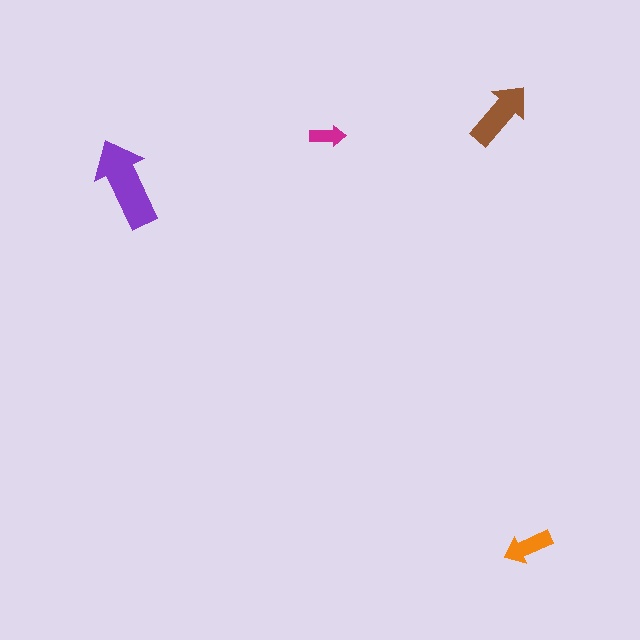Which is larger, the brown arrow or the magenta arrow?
The brown one.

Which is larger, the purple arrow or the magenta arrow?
The purple one.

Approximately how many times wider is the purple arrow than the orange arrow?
About 2 times wider.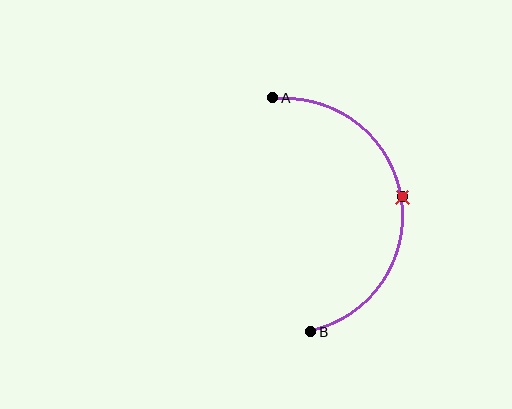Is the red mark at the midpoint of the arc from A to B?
Yes. The red mark lies on the arc at equal arc-length from both A and B — it is the arc midpoint.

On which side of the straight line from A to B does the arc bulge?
The arc bulges to the right of the straight line connecting A and B.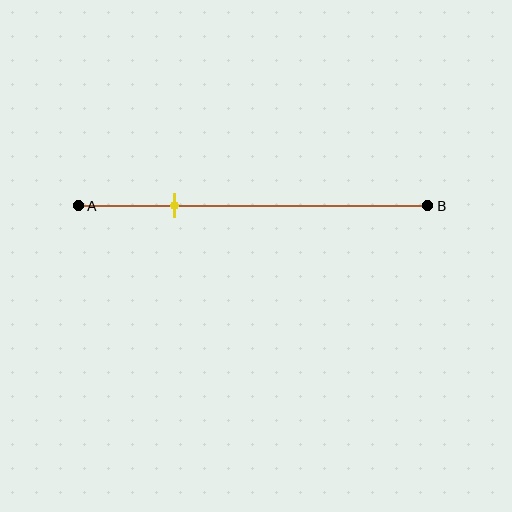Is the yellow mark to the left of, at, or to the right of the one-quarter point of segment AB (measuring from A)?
The yellow mark is approximately at the one-quarter point of segment AB.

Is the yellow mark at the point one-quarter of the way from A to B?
Yes, the mark is approximately at the one-quarter point.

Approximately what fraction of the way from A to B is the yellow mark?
The yellow mark is approximately 25% of the way from A to B.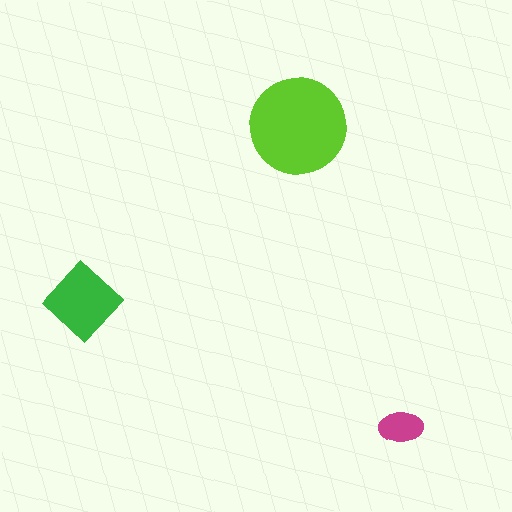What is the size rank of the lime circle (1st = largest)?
1st.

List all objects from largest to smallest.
The lime circle, the green diamond, the magenta ellipse.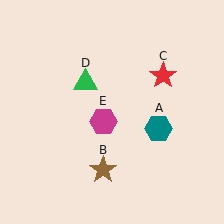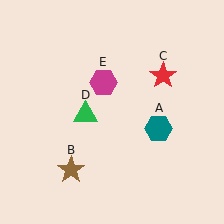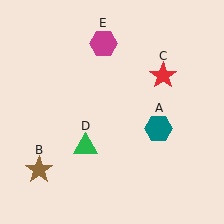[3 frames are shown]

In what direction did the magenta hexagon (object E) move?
The magenta hexagon (object E) moved up.